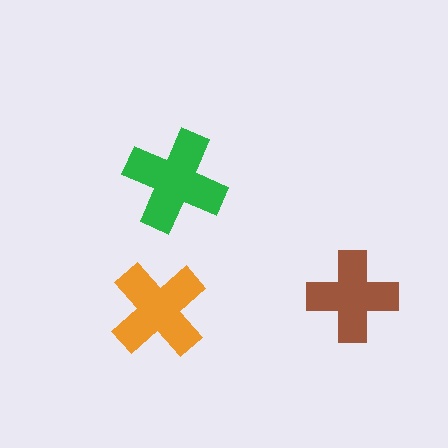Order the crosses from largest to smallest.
the green one, the orange one, the brown one.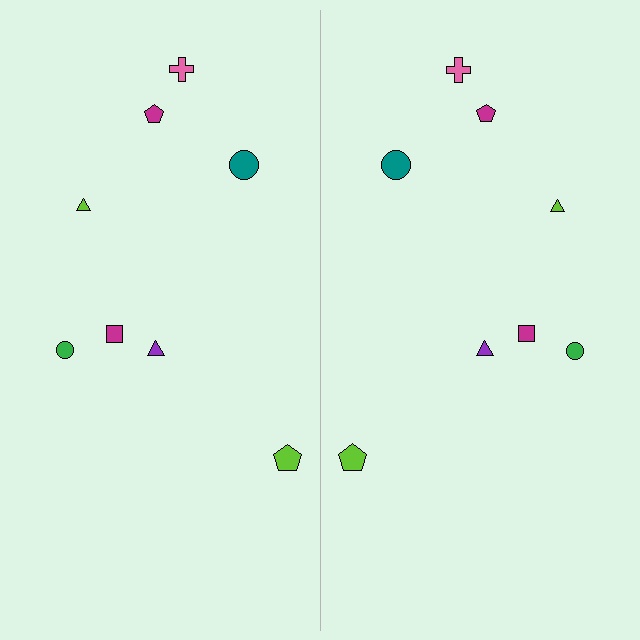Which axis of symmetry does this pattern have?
The pattern has a vertical axis of symmetry running through the center of the image.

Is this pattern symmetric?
Yes, this pattern has bilateral (reflection) symmetry.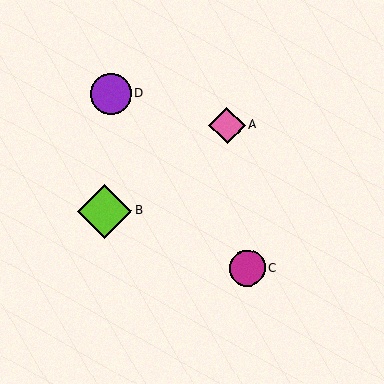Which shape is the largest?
The lime diamond (labeled B) is the largest.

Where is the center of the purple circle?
The center of the purple circle is at (111, 94).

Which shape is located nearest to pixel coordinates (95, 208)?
The lime diamond (labeled B) at (105, 211) is nearest to that location.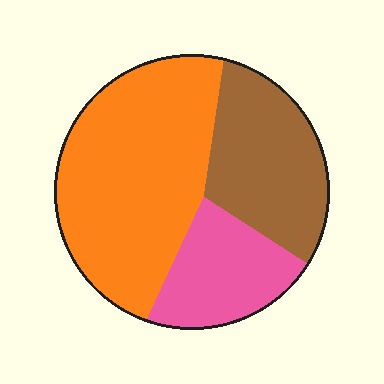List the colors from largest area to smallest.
From largest to smallest: orange, brown, pink.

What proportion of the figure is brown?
Brown takes up about one quarter (1/4) of the figure.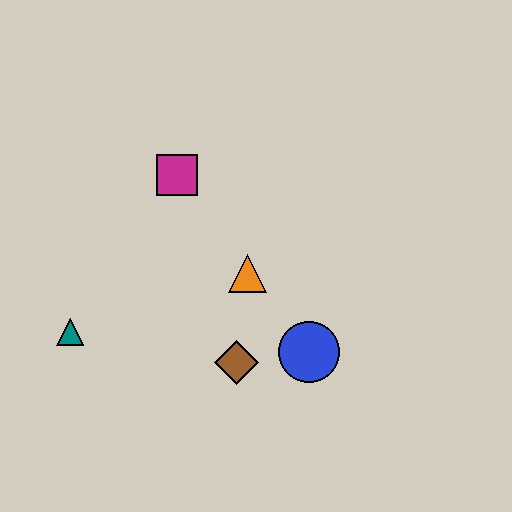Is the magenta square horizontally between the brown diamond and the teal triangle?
Yes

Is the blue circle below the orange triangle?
Yes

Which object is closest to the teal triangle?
The brown diamond is closest to the teal triangle.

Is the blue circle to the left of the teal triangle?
No